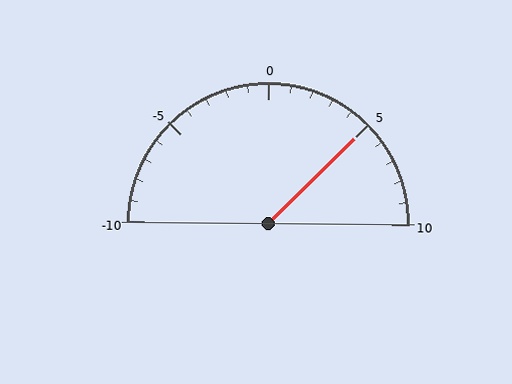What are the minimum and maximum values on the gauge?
The gauge ranges from -10 to 10.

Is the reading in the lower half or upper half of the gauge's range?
The reading is in the upper half of the range (-10 to 10).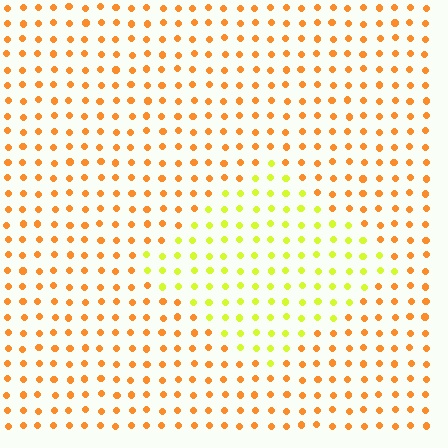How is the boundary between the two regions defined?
The boundary is defined purely by a slight shift in hue (about 43 degrees). Spacing, size, and orientation are identical on both sides.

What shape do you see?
I see a diamond.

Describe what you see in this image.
The image is filled with small orange elements in a uniform arrangement. A diamond-shaped region is visible where the elements are tinted to a slightly different hue, forming a subtle color boundary.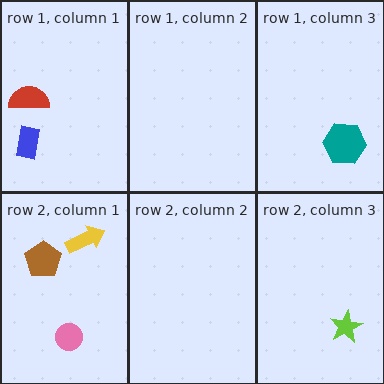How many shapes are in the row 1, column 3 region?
1.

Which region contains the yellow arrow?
The row 2, column 1 region.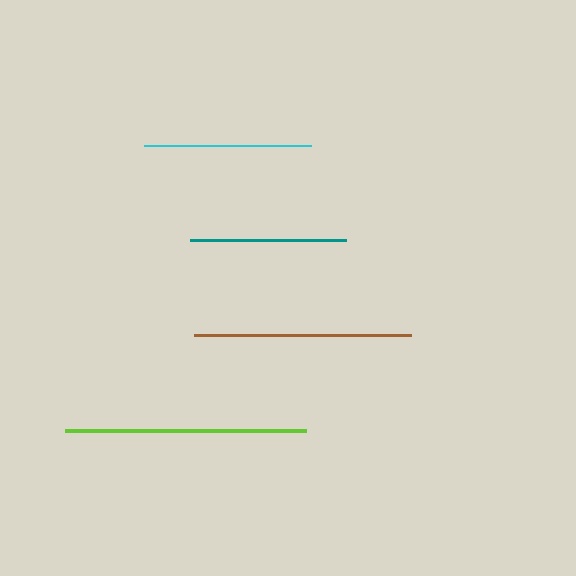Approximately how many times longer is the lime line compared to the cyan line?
The lime line is approximately 1.5 times the length of the cyan line.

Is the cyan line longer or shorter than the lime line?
The lime line is longer than the cyan line.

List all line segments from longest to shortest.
From longest to shortest: lime, brown, cyan, teal.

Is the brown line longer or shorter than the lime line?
The lime line is longer than the brown line.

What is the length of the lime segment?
The lime segment is approximately 241 pixels long.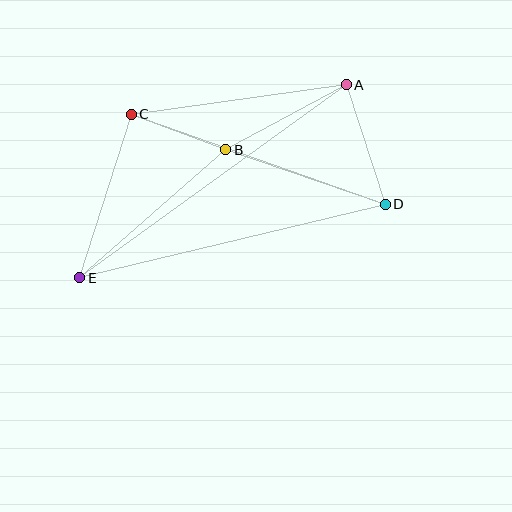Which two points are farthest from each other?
Points A and E are farthest from each other.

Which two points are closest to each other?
Points B and C are closest to each other.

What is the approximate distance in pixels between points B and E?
The distance between B and E is approximately 194 pixels.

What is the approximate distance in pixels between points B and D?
The distance between B and D is approximately 168 pixels.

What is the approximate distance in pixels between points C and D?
The distance between C and D is approximately 269 pixels.